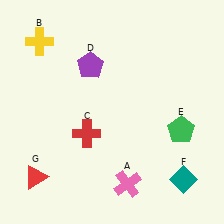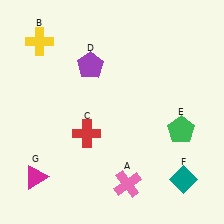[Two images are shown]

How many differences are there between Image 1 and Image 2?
There is 1 difference between the two images.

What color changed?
The triangle (G) changed from red in Image 1 to magenta in Image 2.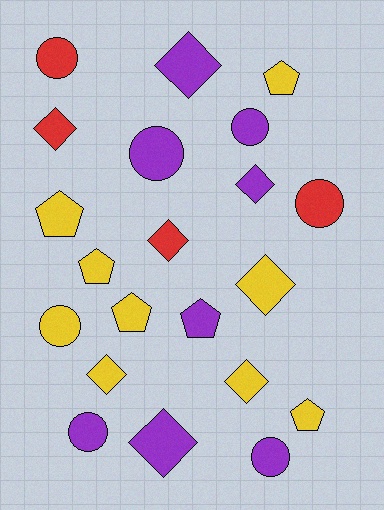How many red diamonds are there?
There are 2 red diamonds.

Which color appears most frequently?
Yellow, with 9 objects.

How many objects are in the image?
There are 21 objects.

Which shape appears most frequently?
Diamond, with 8 objects.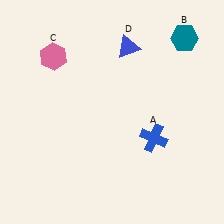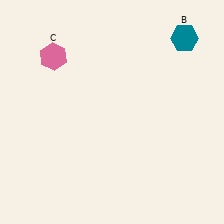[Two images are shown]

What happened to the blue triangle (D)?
The blue triangle (D) was removed in Image 2. It was in the top-right area of Image 1.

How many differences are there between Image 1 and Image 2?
There are 2 differences between the two images.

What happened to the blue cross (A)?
The blue cross (A) was removed in Image 2. It was in the bottom-right area of Image 1.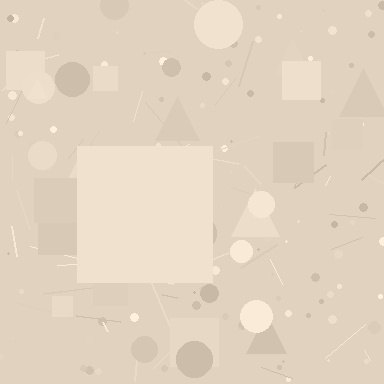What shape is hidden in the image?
A square is hidden in the image.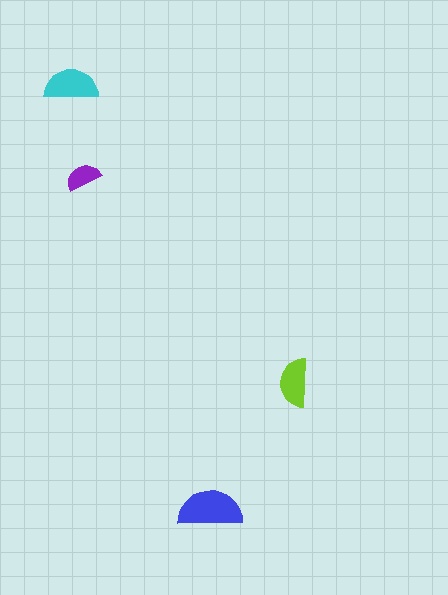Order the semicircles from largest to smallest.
the blue one, the cyan one, the lime one, the purple one.